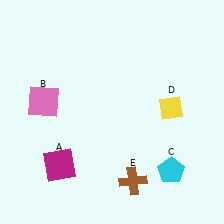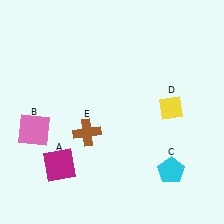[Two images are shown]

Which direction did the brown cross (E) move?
The brown cross (E) moved up.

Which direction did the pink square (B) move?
The pink square (B) moved down.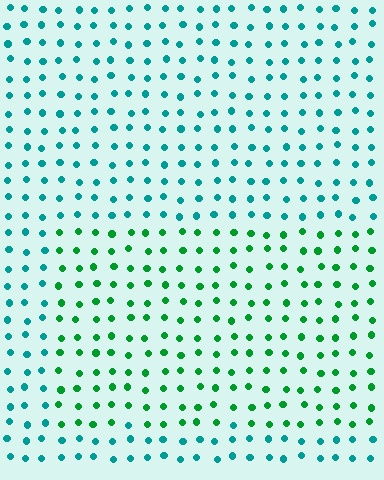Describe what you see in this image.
The image is filled with small teal elements in a uniform arrangement. A rectangle-shaped region is visible where the elements are tinted to a slightly different hue, forming a subtle color boundary.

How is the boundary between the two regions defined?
The boundary is defined purely by a slight shift in hue (about 42 degrees). Spacing, size, and orientation are identical on both sides.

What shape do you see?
I see a rectangle.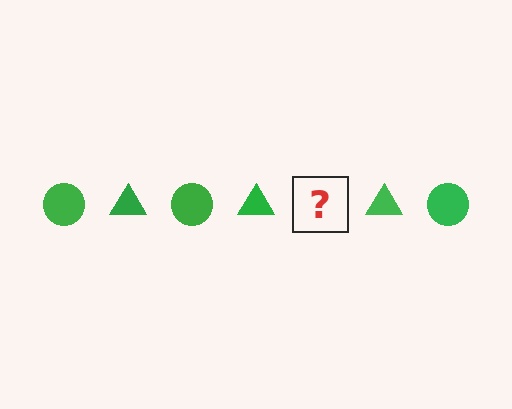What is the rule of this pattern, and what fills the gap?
The rule is that the pattern cycles through circle, triangle shapes in green. The gap should be filled with a green circle.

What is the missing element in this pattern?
The missing element is a green circle.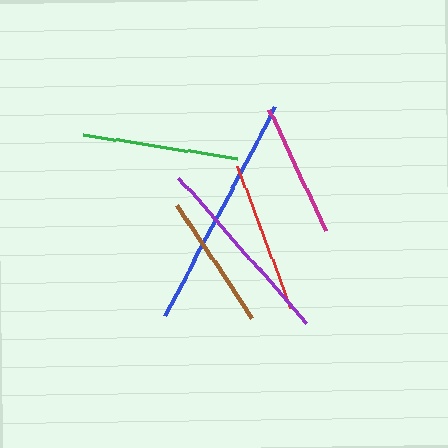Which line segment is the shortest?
The magenta line is the shortest at approximately 133 pixels.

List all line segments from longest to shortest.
From longest to shortest: blue, purple, green, red, brown, magenta.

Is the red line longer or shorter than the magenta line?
The red line is longer than the magenta line.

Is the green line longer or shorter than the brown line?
The green line is longer than the brown line.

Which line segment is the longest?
The blue line is the longest at approximately 236 pixels.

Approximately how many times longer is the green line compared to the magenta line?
The green line is approximately 1.2 times the length of the magenta line.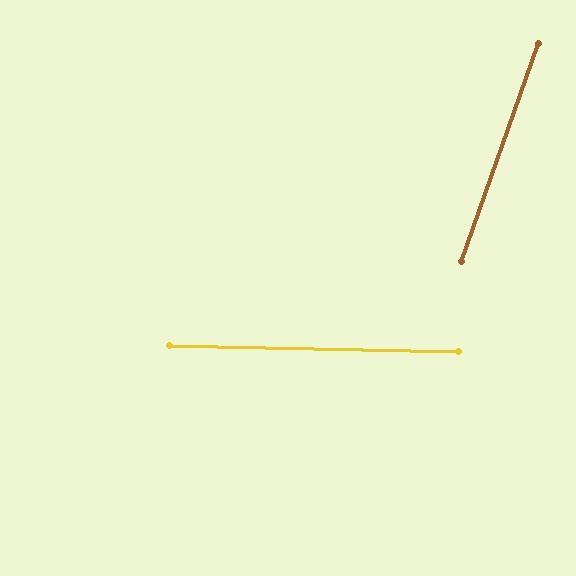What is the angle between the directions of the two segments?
Approximately 72 degrees.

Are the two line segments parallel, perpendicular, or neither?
Neither parallel nor perpendicular — they differ by about 72°.